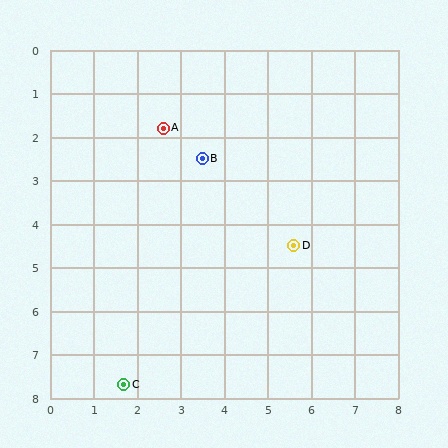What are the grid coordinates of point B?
Point B is at approximately (3.5, 2.5).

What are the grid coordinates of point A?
Point A is at approximately (2.6, 1.8).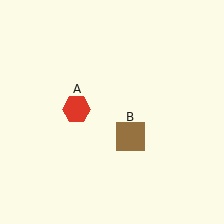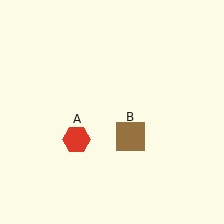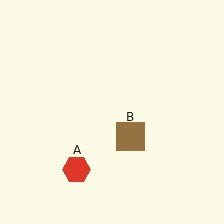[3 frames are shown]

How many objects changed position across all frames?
1 object changed position: red hexagon (object A).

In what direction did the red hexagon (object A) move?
The red hexagon (object A) moved down.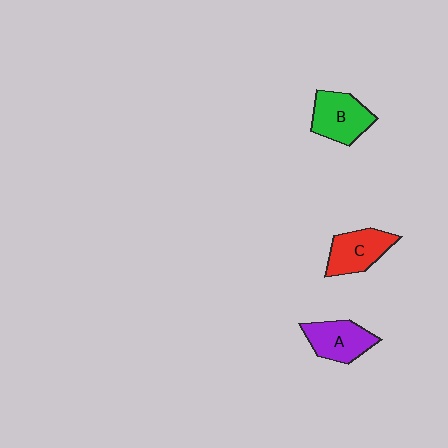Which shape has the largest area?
Shape B (green).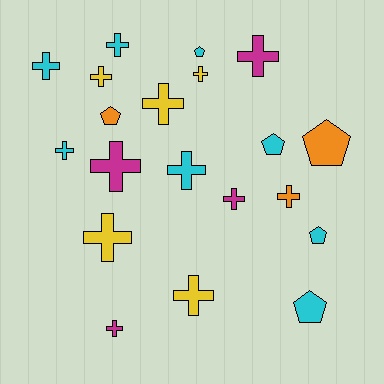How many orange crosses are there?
There is 1 orange cross.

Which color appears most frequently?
Cyan, with 8 objects.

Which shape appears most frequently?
Cross, with 14 objects.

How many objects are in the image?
There are 20 objects.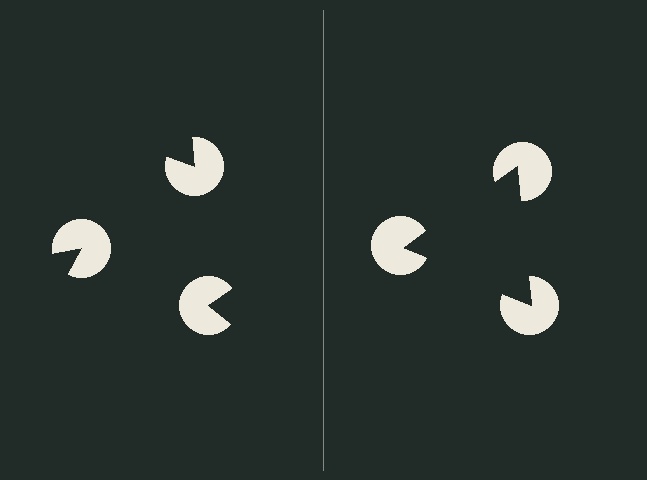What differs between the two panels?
The pac-man discs are positioned identically on both sides; only the wedge orientations differ. On the right they align to a triangle; on the left they are misaligned.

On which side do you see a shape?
An illusory triangle appears on the right side. On the left side the wedge cuts are rotated, so no coherent shape forms.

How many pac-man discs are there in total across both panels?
6 — 3 on each side.